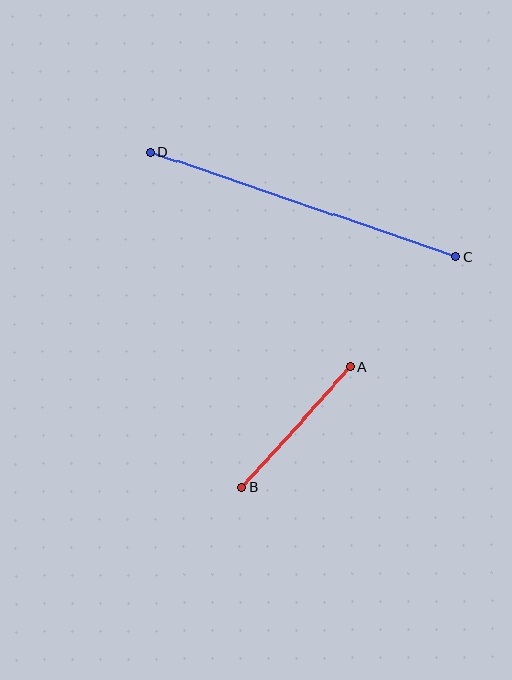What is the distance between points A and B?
The distance is approximately 162 pixels.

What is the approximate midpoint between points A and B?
The midpoint is at approximately (296, 427) pixels.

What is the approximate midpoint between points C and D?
The midpoint is at approximately (303, 204) pixels.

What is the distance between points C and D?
The distance is approximately 324 pixels.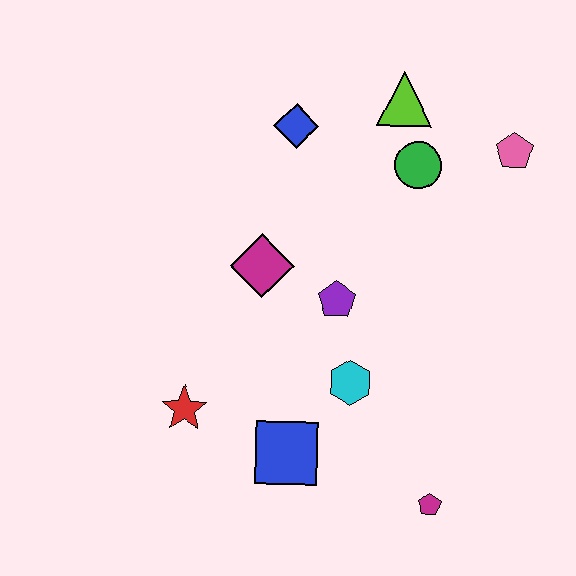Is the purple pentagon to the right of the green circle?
No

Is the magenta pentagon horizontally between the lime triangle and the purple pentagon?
No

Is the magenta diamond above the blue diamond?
No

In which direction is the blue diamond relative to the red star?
The blue diamond is above the red star.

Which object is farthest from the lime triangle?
The magenta pentagon is farthest from the lime triangle.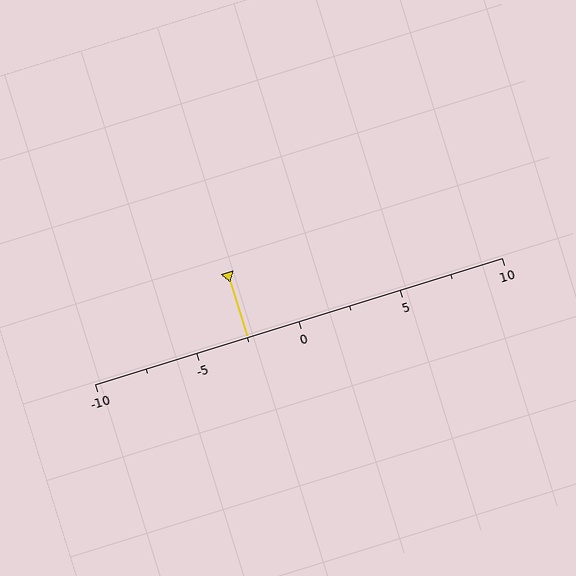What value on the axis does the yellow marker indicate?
The marker indicates approximately -2.5.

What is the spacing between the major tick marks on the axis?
The major ticks are spaced 5 apart.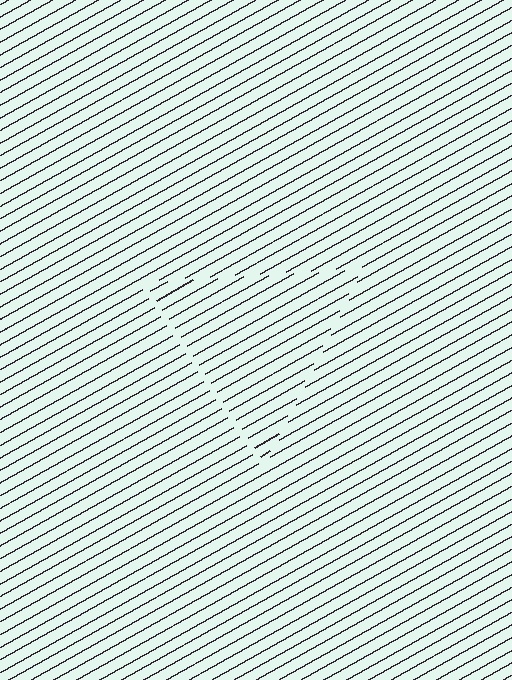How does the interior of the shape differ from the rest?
The interior of the shape contains the same grating, shifted by half a period — the contour is defined by the phase discontinuity where line-ends from the inner and outer gratings abut.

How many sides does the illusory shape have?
3 sides — the line-ends trace a triangle.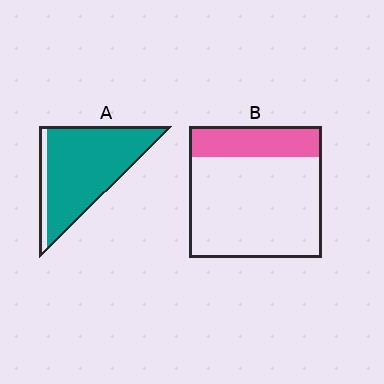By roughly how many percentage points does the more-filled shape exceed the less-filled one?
By roughly 65 percentage points (A over B).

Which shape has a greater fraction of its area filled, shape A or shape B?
Shape A.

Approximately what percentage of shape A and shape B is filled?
A is approximately 90% and B is approximately 25%.